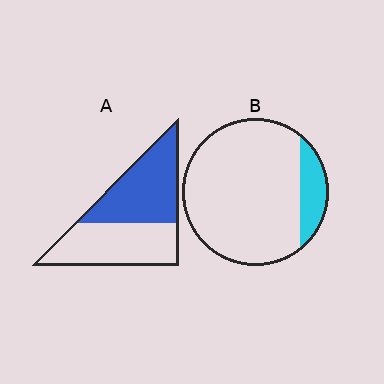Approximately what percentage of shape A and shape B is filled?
A is approximately 50% and B is approximately 15%.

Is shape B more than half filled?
No.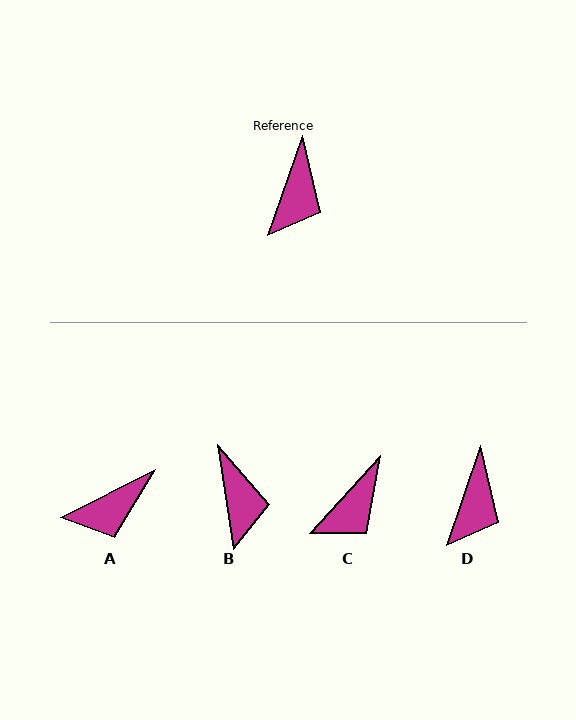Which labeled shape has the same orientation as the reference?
D.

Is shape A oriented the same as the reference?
No, it is off by about 44 degrees.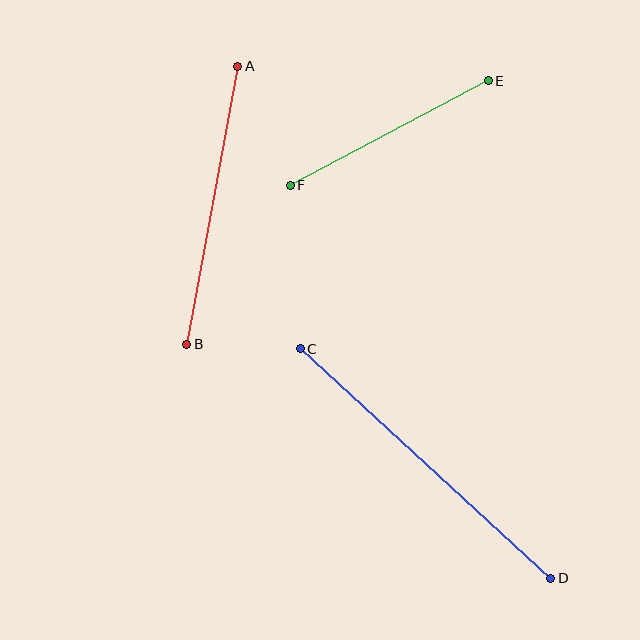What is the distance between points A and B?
The distance is approximately 283 pixels.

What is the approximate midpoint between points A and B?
The midpoint is at approximately (212, 205) pixels.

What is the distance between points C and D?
The distance is approximately 340 pixels.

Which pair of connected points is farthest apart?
Points C and D are farthest apart.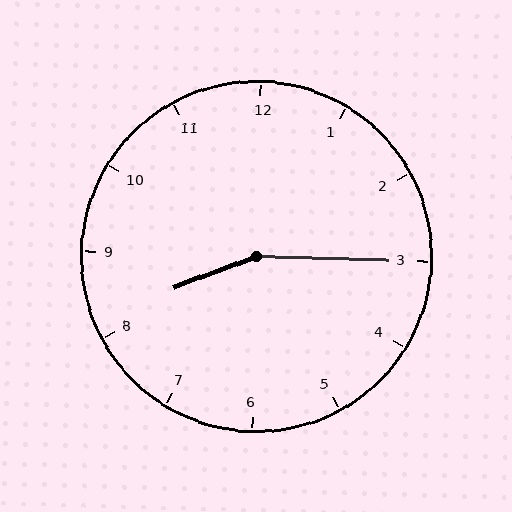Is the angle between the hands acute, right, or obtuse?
It is obtuse.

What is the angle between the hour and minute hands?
Approximately 158 degrees.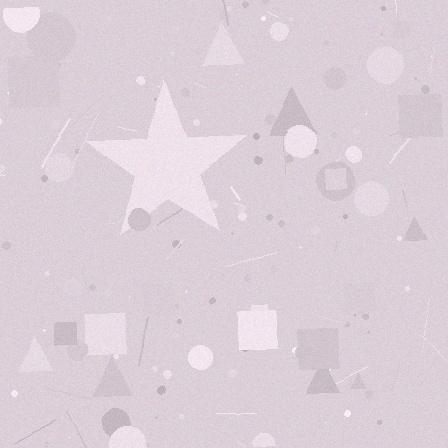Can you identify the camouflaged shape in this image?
The camouflaged shape is a star.